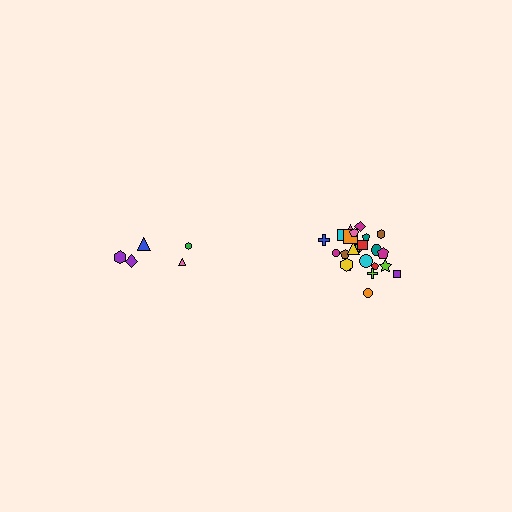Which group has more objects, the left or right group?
The right group.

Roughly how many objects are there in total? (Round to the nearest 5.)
Roughly 30 objects in total.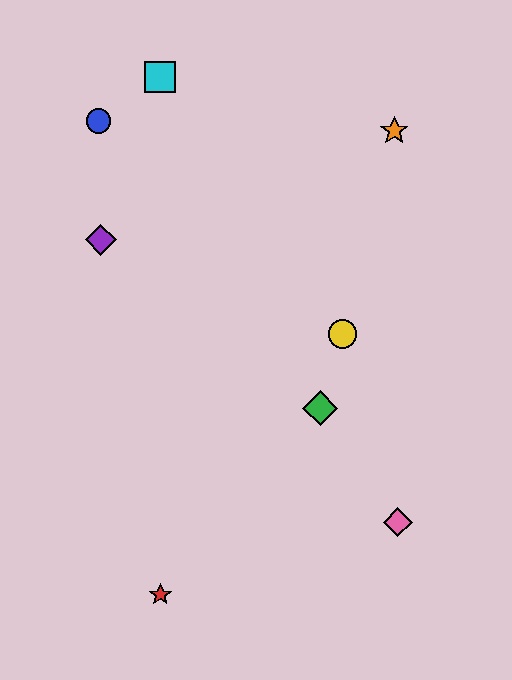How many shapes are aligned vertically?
2 shapes (the red star, the cyan square) are aligned vertically.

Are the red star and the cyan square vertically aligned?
Yes, both are at x≈160.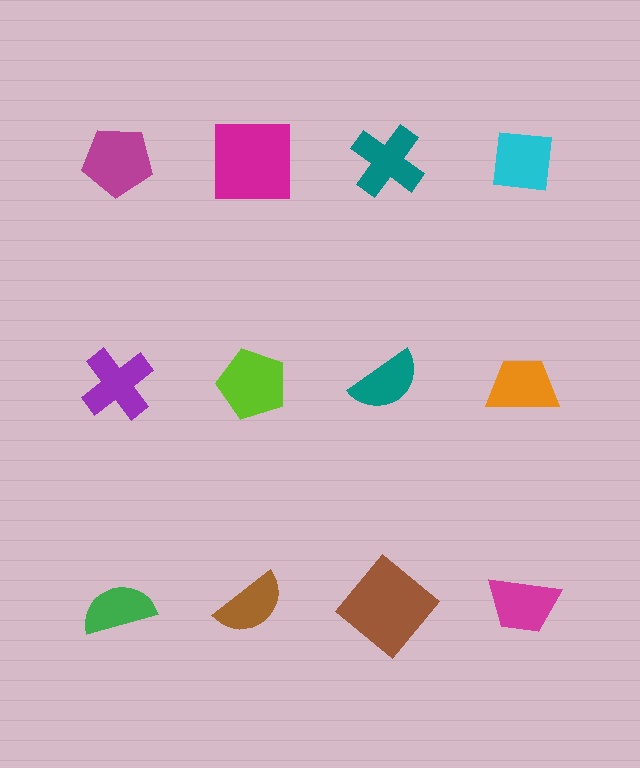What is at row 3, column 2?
A brown semicircle.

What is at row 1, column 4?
A cyan square.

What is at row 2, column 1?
A purple cross.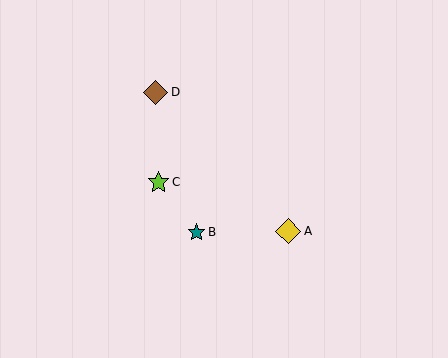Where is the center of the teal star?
The center of the teal star is at (196, 232).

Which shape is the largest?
The yellow diamond (labeled A) is the largest.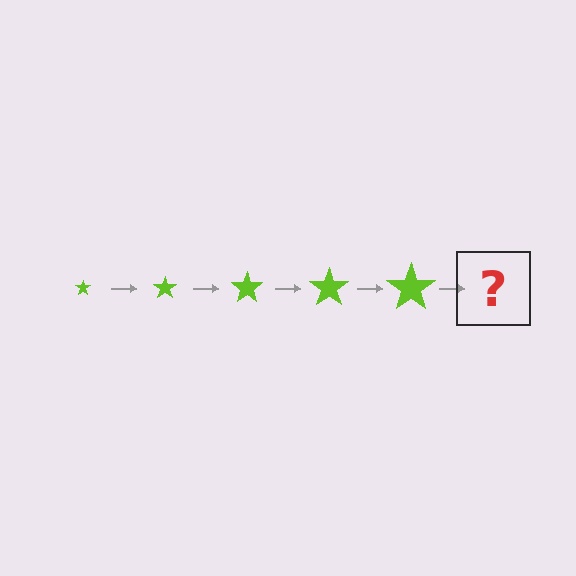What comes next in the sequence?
The next element should be a lime star, larger than the previous one.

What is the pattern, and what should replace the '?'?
The pattern is that the star gets progressively larger each step. The '?' should be a lime star, larger than the previous one.